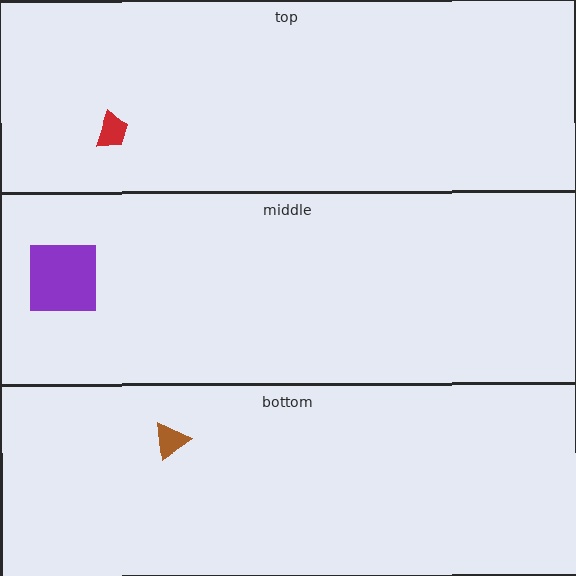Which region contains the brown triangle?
The bottom region.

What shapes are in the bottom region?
The brown triangle.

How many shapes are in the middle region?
1.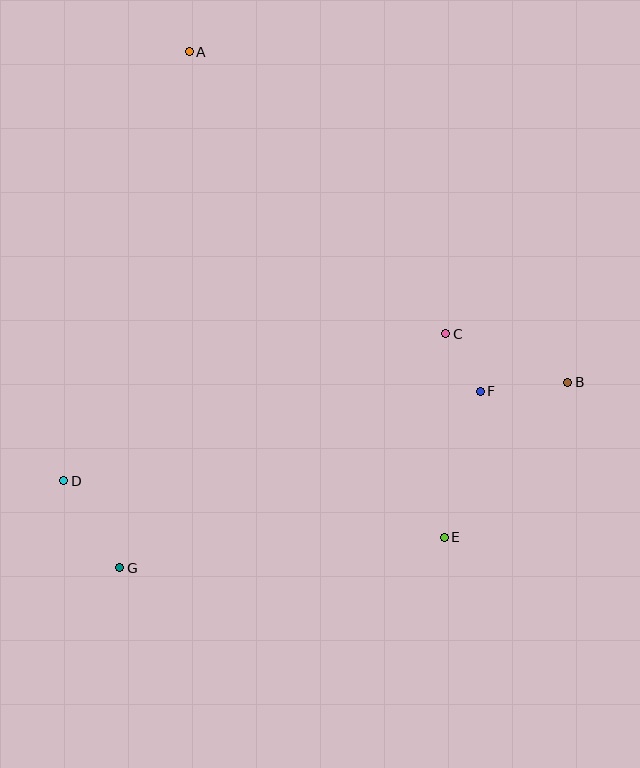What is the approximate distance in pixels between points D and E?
The distance between D and E is approximately 384 pixels.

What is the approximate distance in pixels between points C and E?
The distance between C and E is approximately 203 pixels.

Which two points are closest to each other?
Points C and F are closest to each other.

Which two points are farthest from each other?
Points A and E are farthest from each other.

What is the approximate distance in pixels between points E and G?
The distance between E and G is approximately 326 pixels.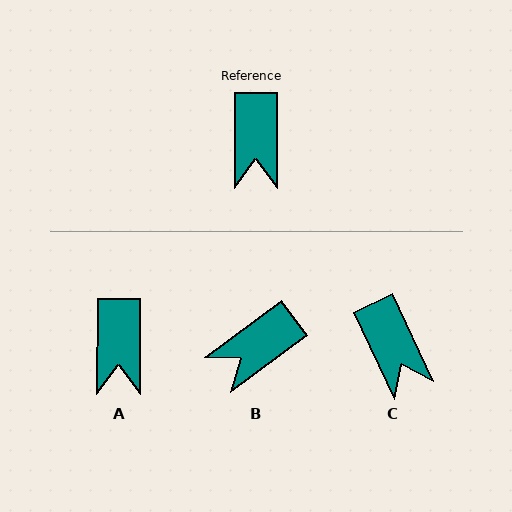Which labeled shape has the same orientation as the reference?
A.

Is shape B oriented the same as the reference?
No, it is off by about 54 degrees.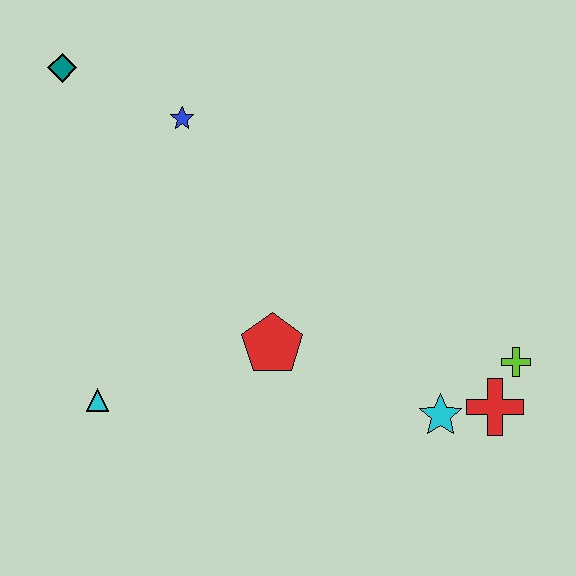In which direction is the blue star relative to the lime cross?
The blue star is to the left of the lime cross.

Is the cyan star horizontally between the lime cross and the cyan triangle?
Yes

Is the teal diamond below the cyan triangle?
No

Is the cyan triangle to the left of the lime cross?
Yes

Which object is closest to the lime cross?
The red cross is closest to the lime cross.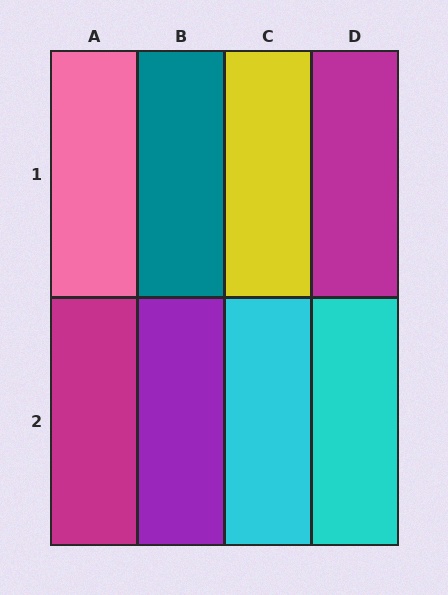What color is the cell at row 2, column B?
Purple.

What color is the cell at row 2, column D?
Cyan.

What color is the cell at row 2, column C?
Cyan.